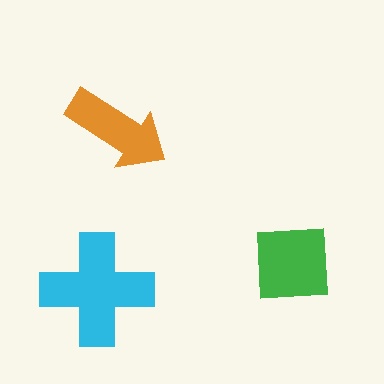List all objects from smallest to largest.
The orange arrow, the green square, the cyan cross.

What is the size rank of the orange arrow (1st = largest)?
3rd.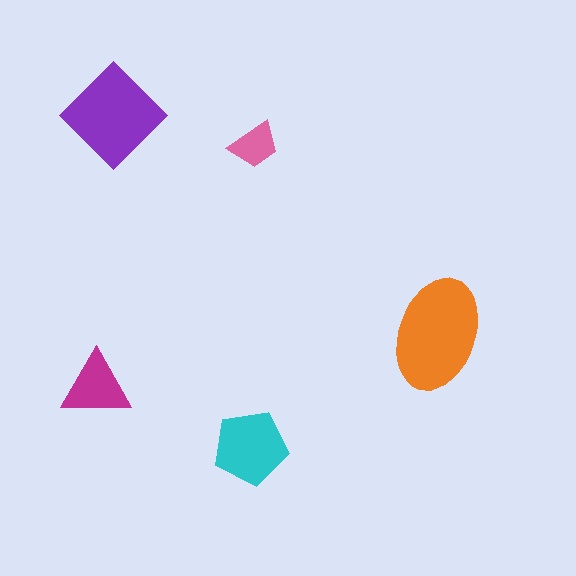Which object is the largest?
The orange ellipse.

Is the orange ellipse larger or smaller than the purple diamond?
Larger.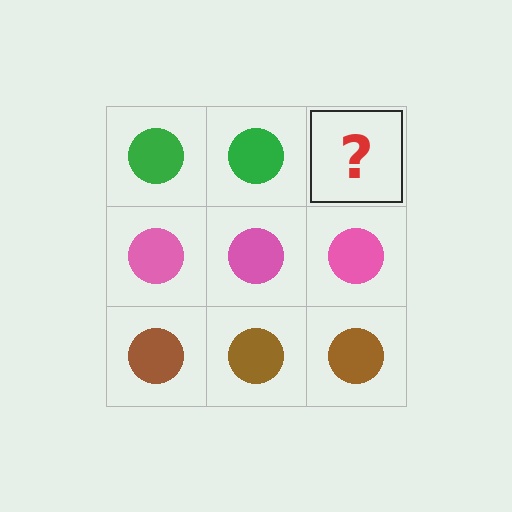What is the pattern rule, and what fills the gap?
The rule is that each row has a consistent color. The gap should be filled with a green circle.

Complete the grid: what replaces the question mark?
The question mark should be replaced with a green circle.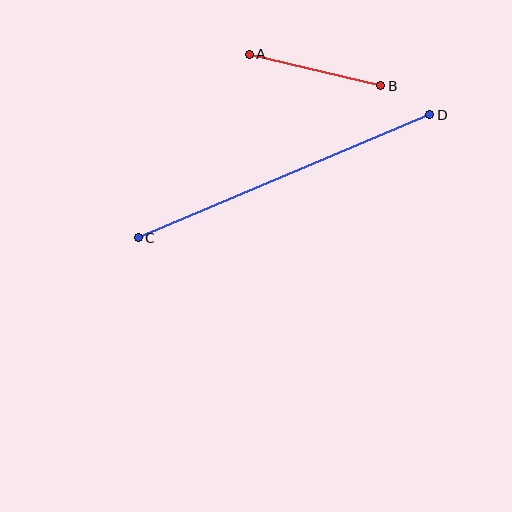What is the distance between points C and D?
The distance is approximately 316 pixels.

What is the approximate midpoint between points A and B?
The midpoint is at approximately (315, 70) pixels.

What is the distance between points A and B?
The distance is approximately 135 pixels.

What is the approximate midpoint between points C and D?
The midpoint is at approximately (284, 176) pixels.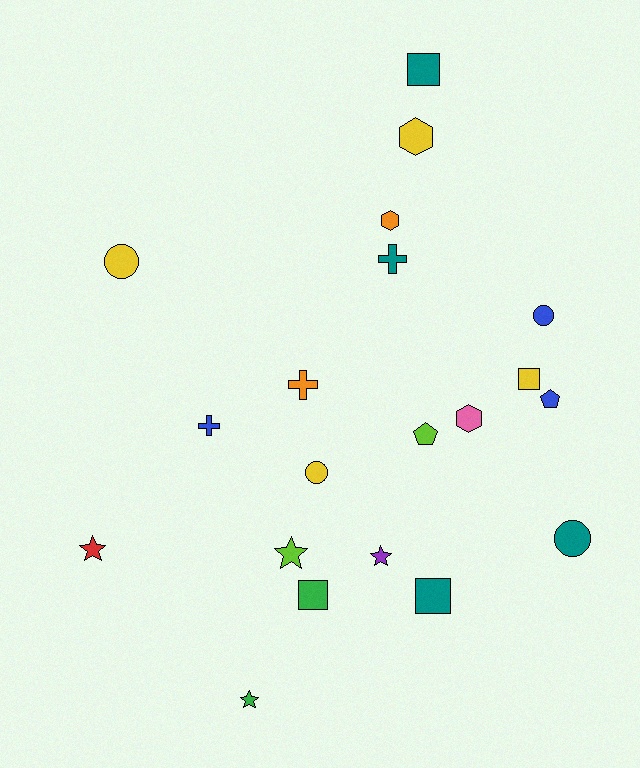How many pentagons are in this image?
There are 2 pentagons.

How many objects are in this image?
There are 20 objects.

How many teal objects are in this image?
There are 4 teal objects.